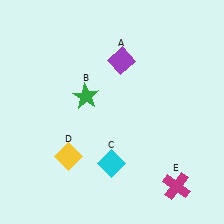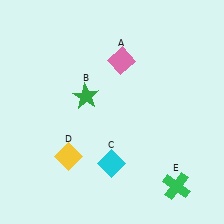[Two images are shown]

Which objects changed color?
A changed from purple to pink. E changed from magenta to green.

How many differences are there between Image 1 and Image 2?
There are 2 differences between the two images.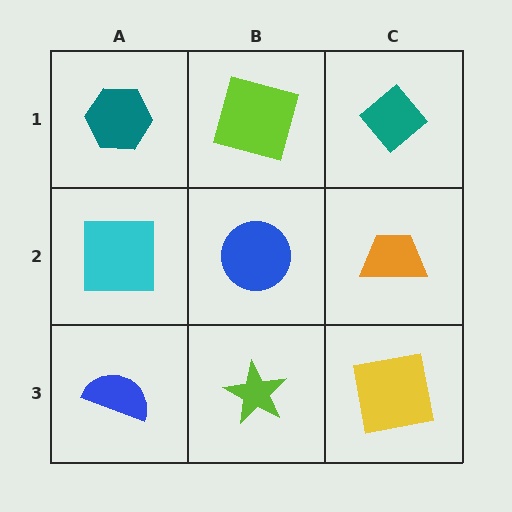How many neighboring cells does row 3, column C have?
2.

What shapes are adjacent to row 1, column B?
A blue circle (row 2, column B), a teal hexagon (row 1, column A), a teal diamond (row 1, column C).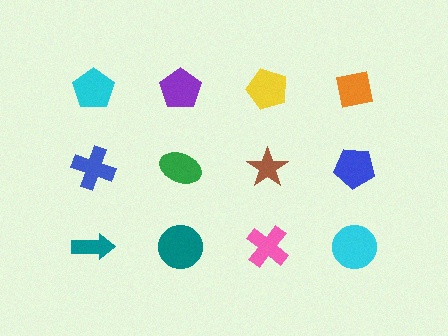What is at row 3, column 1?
A teal arrow.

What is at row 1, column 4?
An orange square.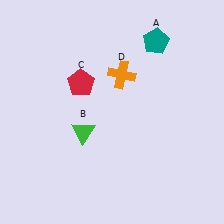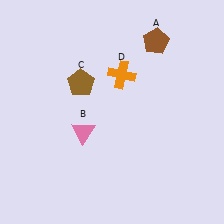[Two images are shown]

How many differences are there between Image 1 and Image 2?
There are 3 differences between the two images.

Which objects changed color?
A changed from teal to brown. B changed from green to pink. C changed from red to brown.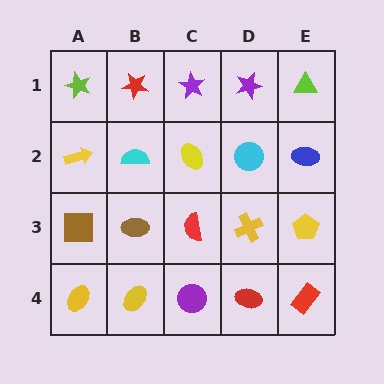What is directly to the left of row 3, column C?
A brown ellipse.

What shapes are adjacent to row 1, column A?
A yellow arrow (row 2, column A), a red star (row 1, column B).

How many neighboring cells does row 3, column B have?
4.